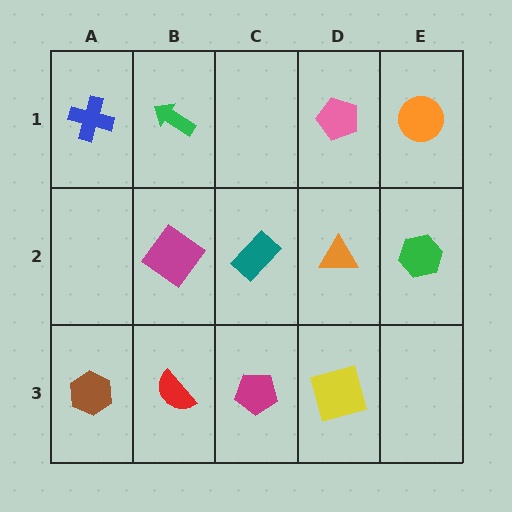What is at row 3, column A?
A brown hexagon.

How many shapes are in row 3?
4 shapes.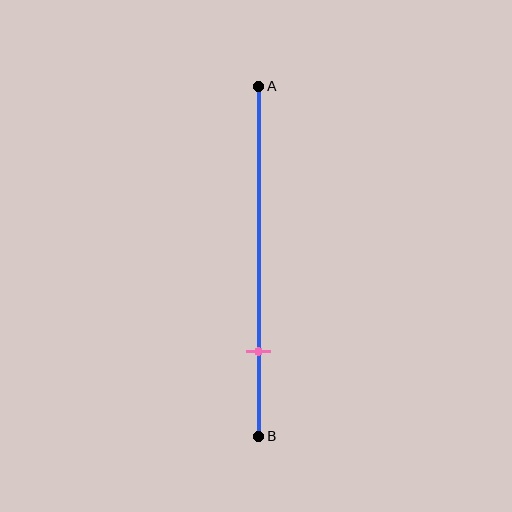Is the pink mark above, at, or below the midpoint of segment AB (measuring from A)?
The pink mark is below the midpoint of segment AB.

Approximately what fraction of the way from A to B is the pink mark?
The pink mark is approximately 75% of the way from A to B.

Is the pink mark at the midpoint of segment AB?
No, the mark is at about 75% from A, not at the 50% midpoint.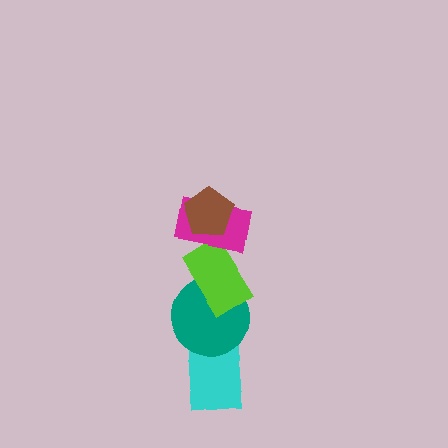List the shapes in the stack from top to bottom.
From top to bottom: the brown pentagon, the magenta rectangle, the lime rectangle, the teal circle, the cyan rectangle.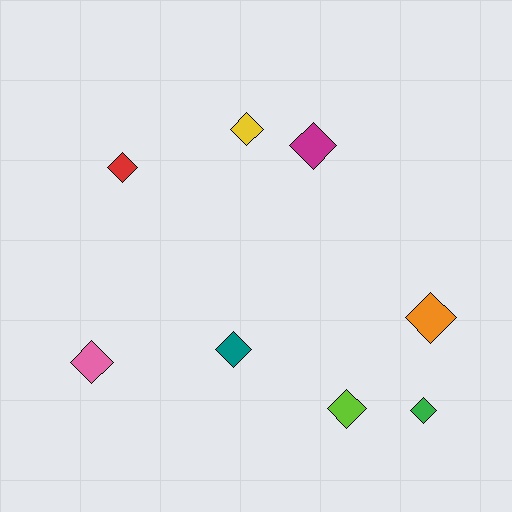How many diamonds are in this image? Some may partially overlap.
There are 8 diamonds.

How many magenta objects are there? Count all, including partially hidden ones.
There is 1 magenta object.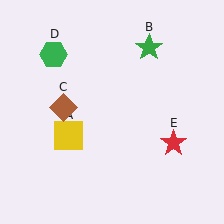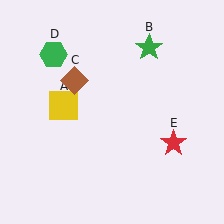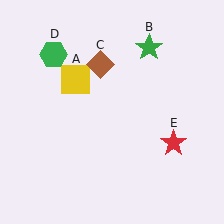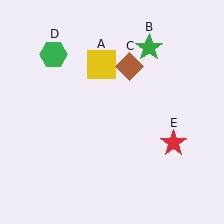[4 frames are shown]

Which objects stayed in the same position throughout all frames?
Green star (object B) and green hexagon (object D) and red star (object E) remained stationary.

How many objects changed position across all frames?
2 objects changed position: yellow square (object A), brown diamond (object C).